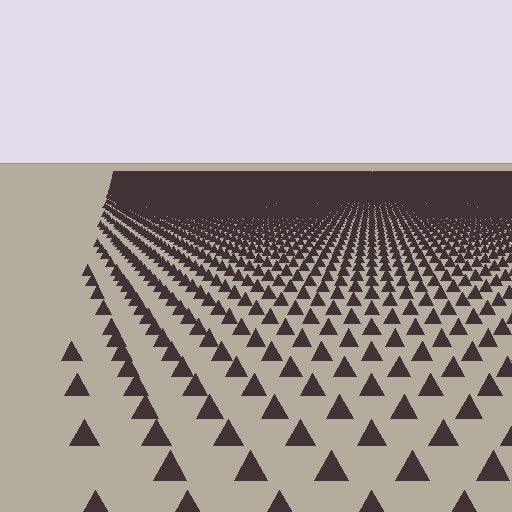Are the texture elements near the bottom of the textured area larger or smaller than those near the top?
Larger. Near the bottom, elements are closer to the viewer and appear at a bigger on-screen size.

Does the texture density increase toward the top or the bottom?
Density increases toward the top.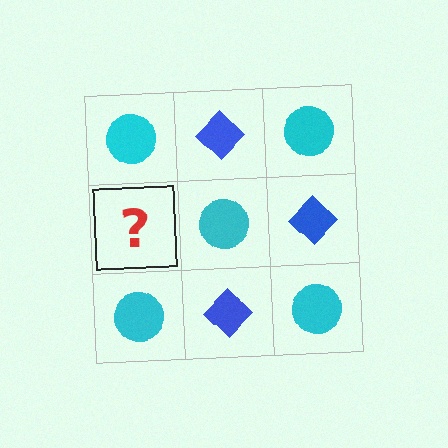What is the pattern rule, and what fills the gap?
The rule is that it alternates cyan circle and blue diamond in a checkerboard pattern. The gap should be filled with a blue diamond.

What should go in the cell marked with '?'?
The missing cell should contain a blue diamond.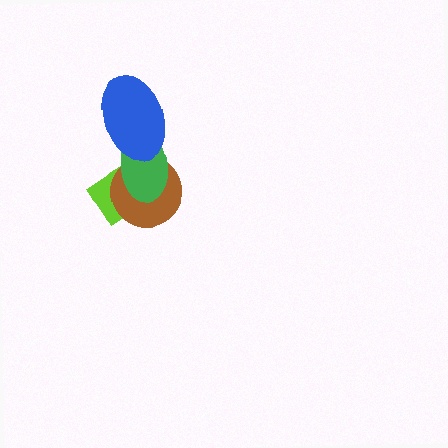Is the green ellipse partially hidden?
Yes, it is partially covered by another shape.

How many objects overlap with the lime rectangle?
3 objects overlap with the lime rectangle.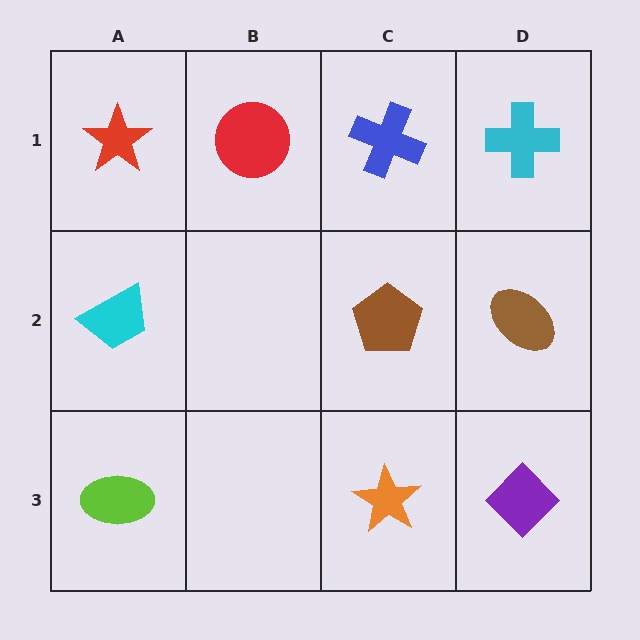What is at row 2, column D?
A brown ellipse.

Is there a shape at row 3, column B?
No, that cell is empty.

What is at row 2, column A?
A cyan trapezoid.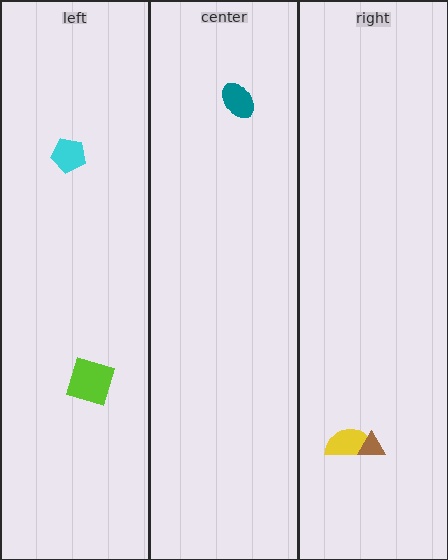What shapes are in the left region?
The lime square, the cyan pentagon.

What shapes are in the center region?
The teal ellipse.